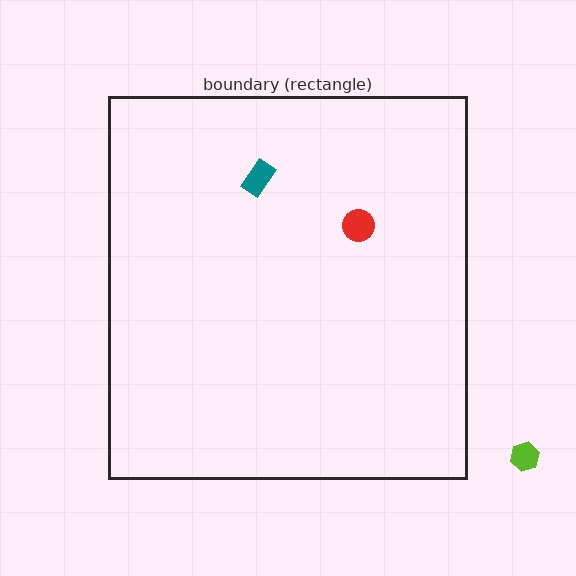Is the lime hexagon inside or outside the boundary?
Outside.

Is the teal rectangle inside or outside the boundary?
Inside.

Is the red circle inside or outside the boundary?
Inside.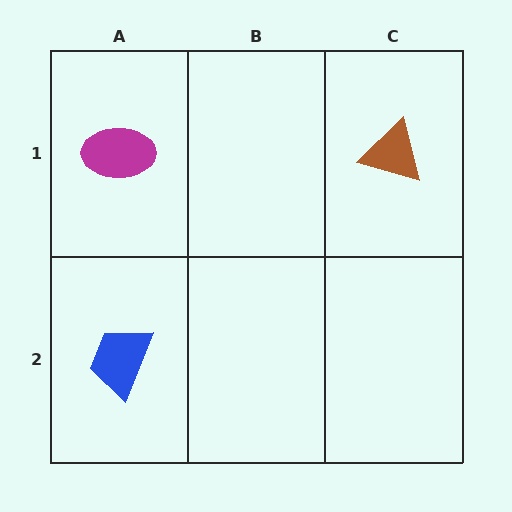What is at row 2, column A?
A blue trapezoid.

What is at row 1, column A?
A magenta ellipse.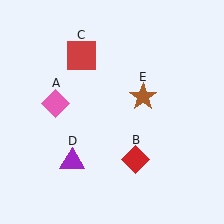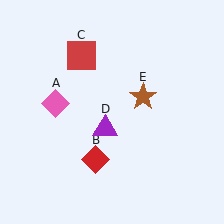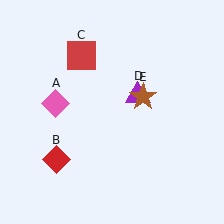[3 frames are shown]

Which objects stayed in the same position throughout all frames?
Pink diamond (object A) and red square (object C) and brown star (object E) remained stationary.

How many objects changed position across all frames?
2 objects changed position: red diamond (object B), purple triangle (object D).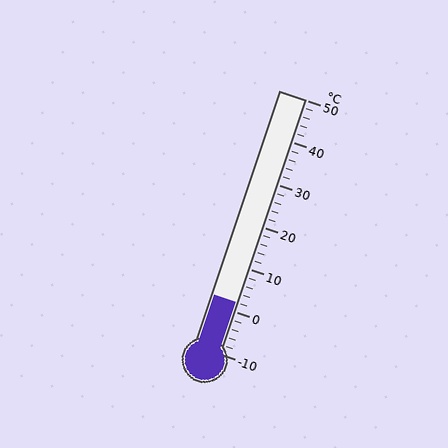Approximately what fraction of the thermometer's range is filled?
The thermometer is filled to approximately 20% of its range.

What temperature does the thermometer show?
The thermometer shows approximately 2°C.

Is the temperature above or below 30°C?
The temperature is below 30°C.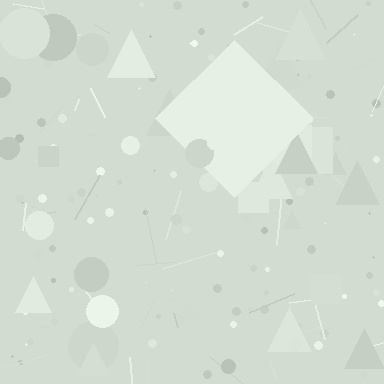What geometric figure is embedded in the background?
A diamond is embedded in the background.